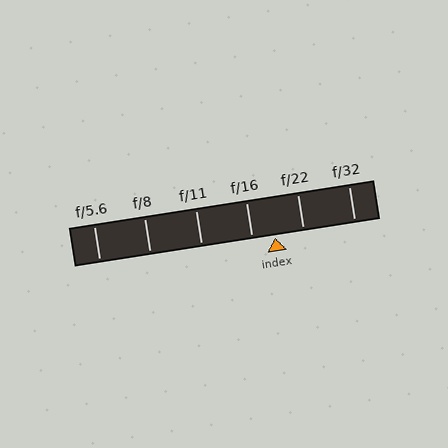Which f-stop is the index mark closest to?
The index mark is closest to f/16.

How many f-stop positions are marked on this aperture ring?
There are 6 f-stop positions marked.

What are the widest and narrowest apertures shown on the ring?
The widest aperture shown is f/5.6 and the narrowest is f/32.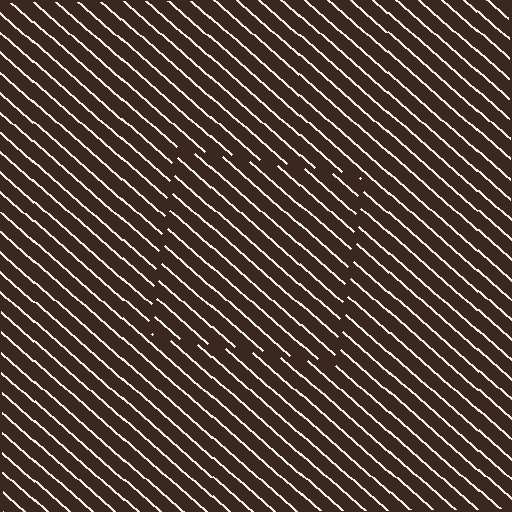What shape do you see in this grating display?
An illusory square. The interior of the shape contains the same grating, shifted by half a period — the contour is defined by the phase discontinuity where line-ends from the inner and outer gratings abut.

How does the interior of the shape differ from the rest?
The interior of the shape contains the same grating, shifted by half a period — the contour is defined by the phase discontinuity where line-ends from the inner and outer gratings abut.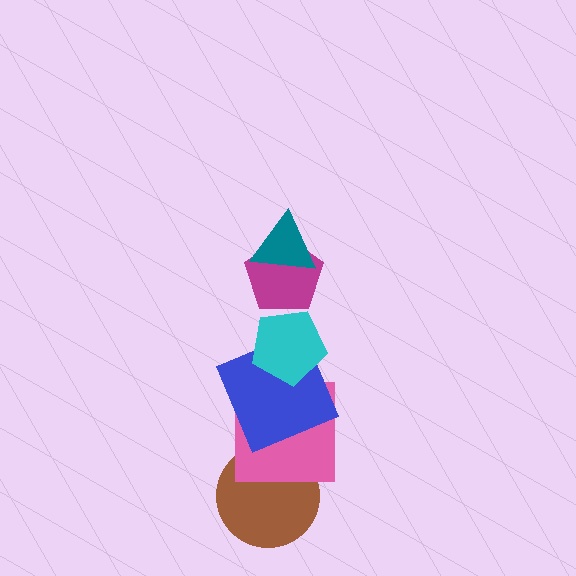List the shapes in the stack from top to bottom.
From top to bottom: the teal triangle, the magenta pentagon, the cyan pentagon, the blue square, the pink square, the brown circle.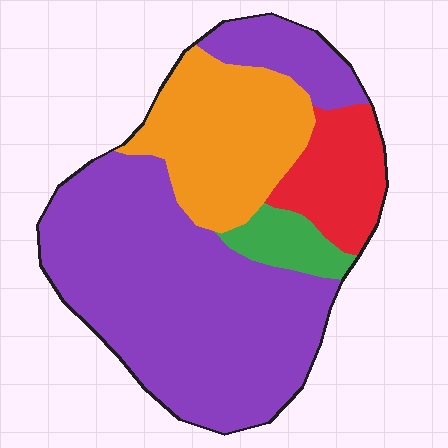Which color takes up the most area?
Purple, at roughly 60%.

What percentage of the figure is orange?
Orange takes up between a sixth and a third of the figure.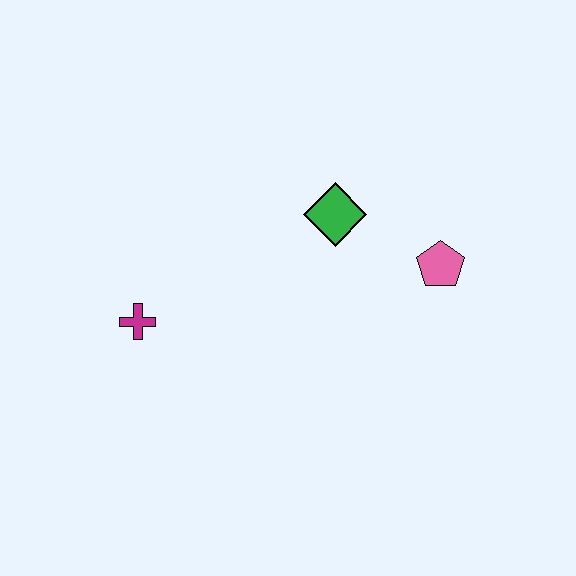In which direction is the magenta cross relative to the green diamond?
The magenta cross is to the left of the green diamond.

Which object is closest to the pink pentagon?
The green diamond is closest to the pink pentagon.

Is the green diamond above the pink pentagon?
Yes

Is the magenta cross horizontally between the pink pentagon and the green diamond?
No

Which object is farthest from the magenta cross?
The pink pentagon is farthest from the magenta cross.